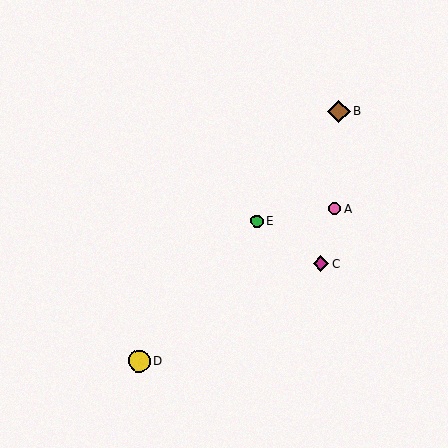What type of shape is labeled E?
Shape E is a green circle.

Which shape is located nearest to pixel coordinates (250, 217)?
The green circle (labeled E) at (257, 221) is nearest to that location.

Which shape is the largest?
The brown diamond (labeled B) is the largest.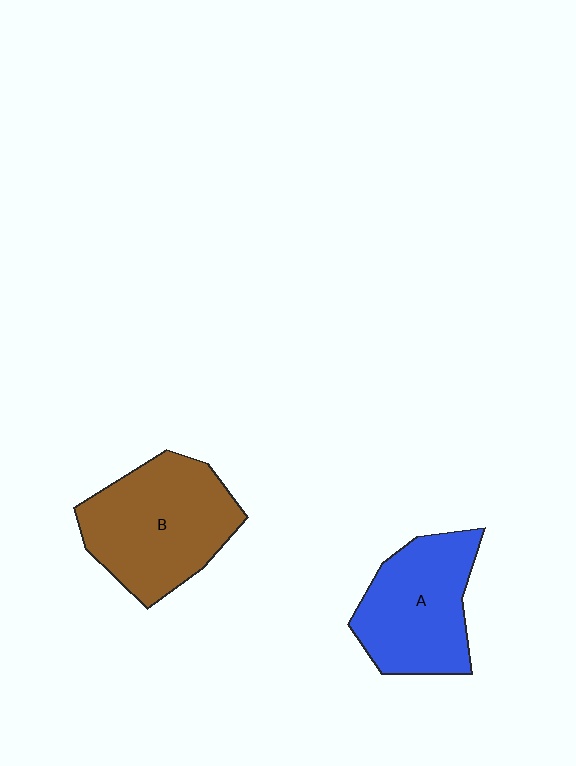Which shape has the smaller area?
Shape A (blue).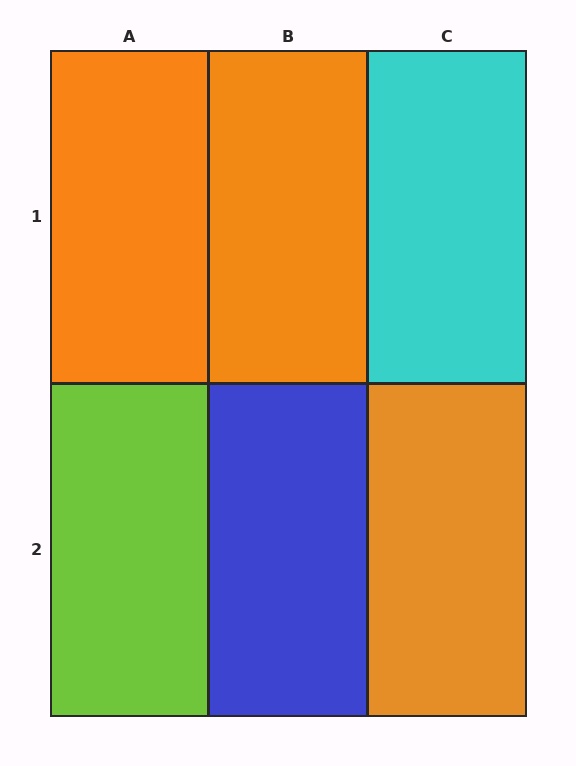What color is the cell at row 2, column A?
Lime.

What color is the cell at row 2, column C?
Orange.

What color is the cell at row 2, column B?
Blue.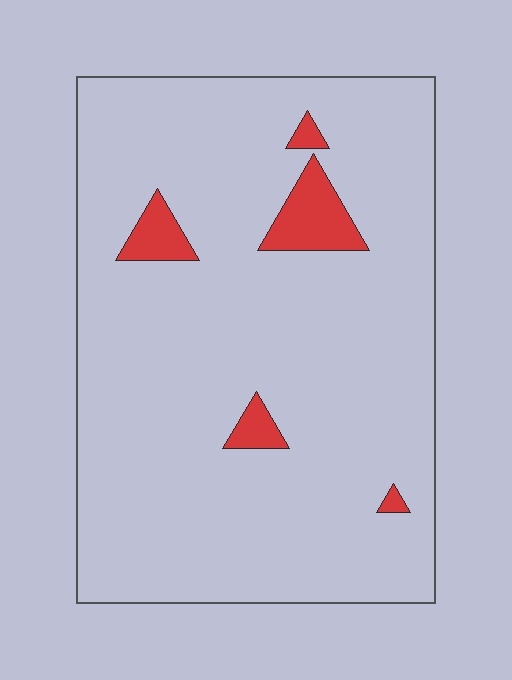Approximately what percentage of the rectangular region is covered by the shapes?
Approximately 5%.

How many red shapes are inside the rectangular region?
5.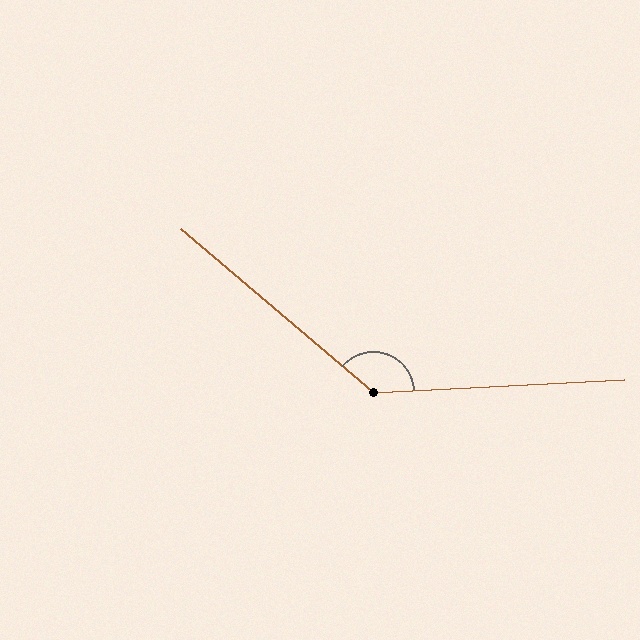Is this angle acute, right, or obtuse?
It is obtuse.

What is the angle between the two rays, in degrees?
Approximately 137 degrees.